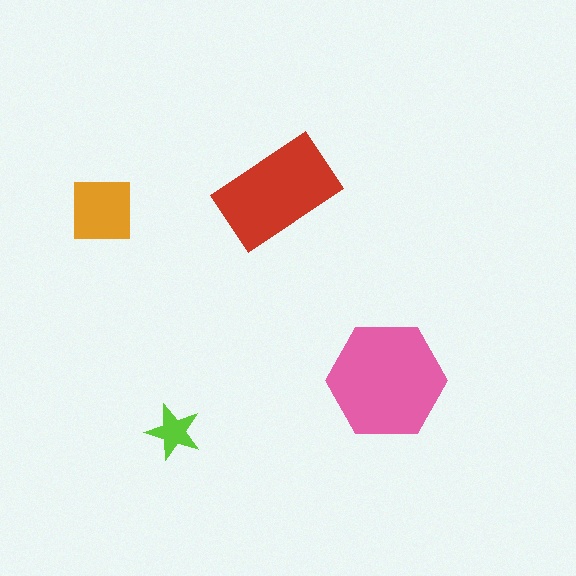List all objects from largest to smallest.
The pink hexagon, the red rectangle, the orange square, the lime star.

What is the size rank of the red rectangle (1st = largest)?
2nd.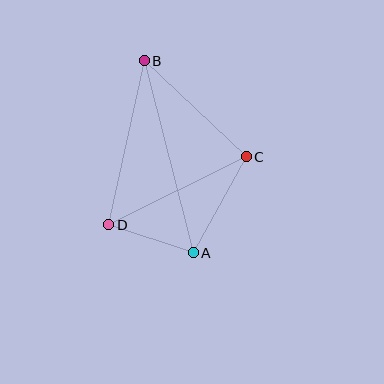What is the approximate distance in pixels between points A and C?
The distance between A and C is approximately 109 pixels.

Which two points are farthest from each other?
Points A and B are farthest from each other.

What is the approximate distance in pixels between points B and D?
The distance between B and D is approximately 168 pixels.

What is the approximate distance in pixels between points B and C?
The distance between B and C is approximately 140 pixels.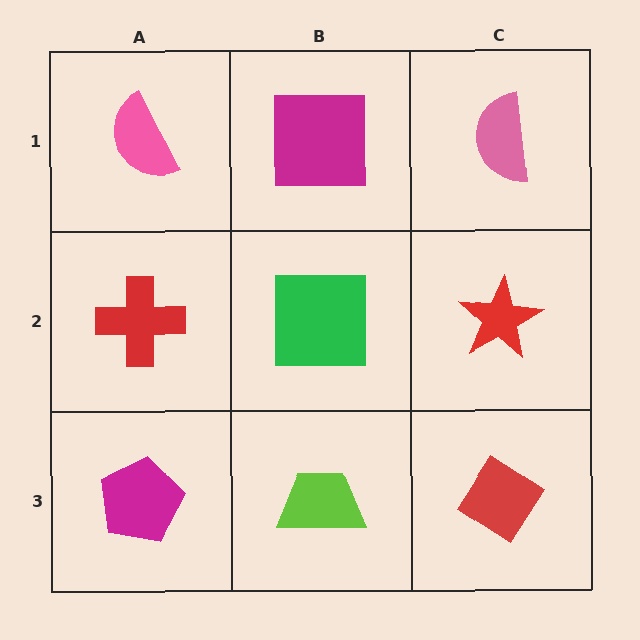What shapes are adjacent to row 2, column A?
A pink semicircle (row 1, column A), a magenta pentagon (row 3, column A), a green square (row 2, column B).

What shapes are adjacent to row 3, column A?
A red cross (row 2, column A), a lime trapezoid (row 3, column B).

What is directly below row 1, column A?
A red cross.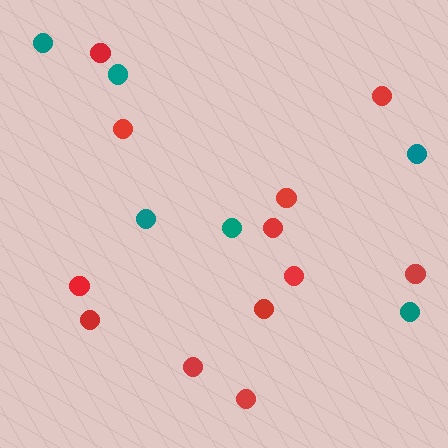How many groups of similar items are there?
There are 2 groups: one group of red circles (12) and one group of teal circles (6).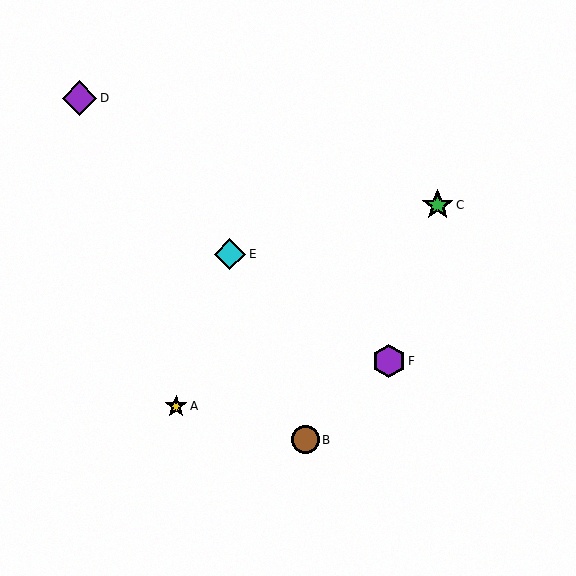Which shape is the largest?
The purple diamond (labeled D) is the largest.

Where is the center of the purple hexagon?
The center of the purple hexagon is at (389, 361).